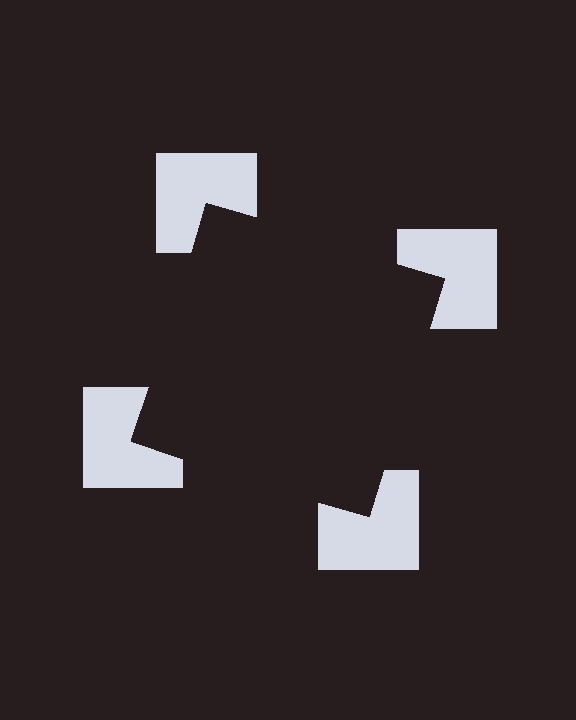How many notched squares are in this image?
There are 4 — one at each vertex of the illusory square.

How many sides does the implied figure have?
4 sides.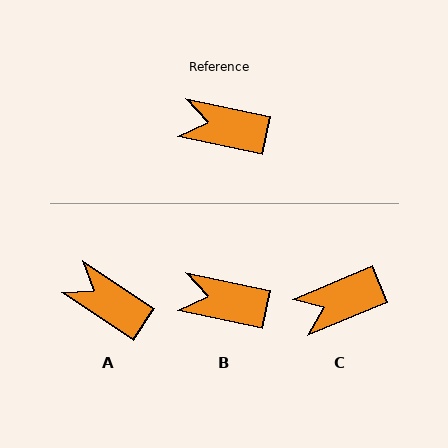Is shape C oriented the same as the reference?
No, it is off by about 35 degrees.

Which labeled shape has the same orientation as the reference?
B.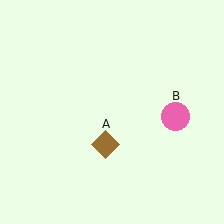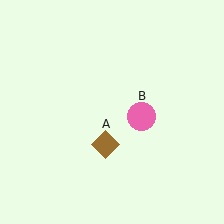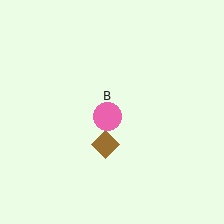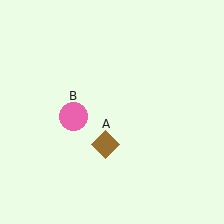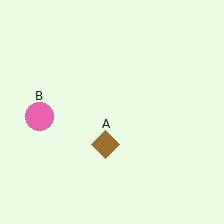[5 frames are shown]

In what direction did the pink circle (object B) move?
The pink circle (object B) moved left.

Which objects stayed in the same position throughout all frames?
Brown diamond (object A) remained stationary.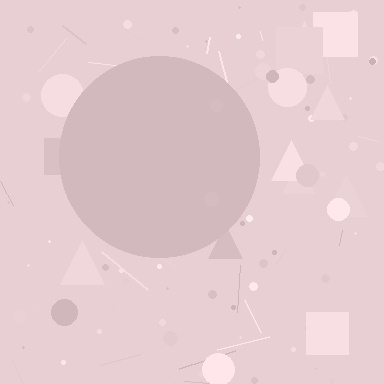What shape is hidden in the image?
A circle is hidden in the image.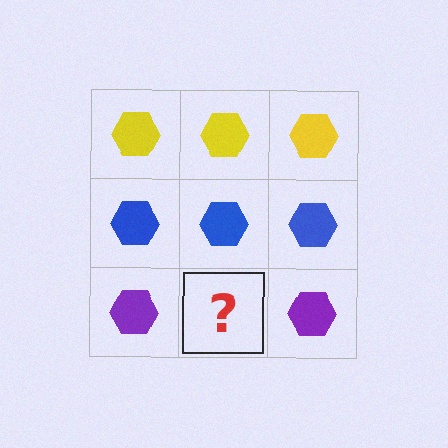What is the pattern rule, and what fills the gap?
The rule is that each row has a consistent color. The gap should be filled with a purple hexagon.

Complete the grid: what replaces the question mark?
The question mark should be replaced with a purple hexagon.